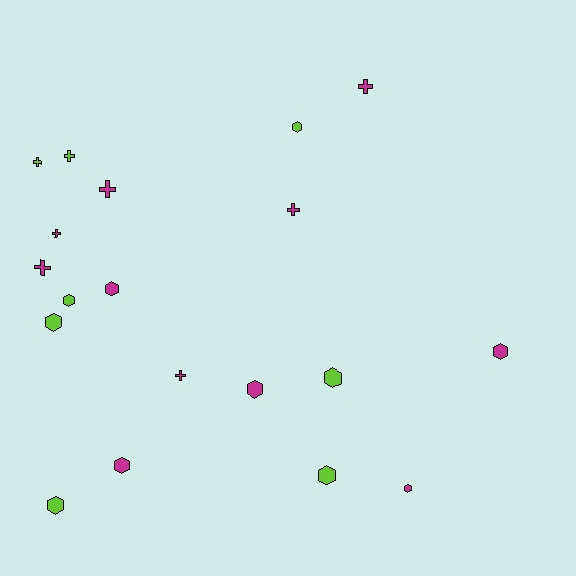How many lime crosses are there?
There are 2 lime crosses.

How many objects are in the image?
There are 19 objects.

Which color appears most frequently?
Magenta, with 11 objects.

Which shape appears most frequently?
Hexagon, with 11 objects.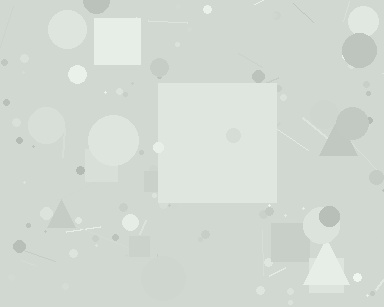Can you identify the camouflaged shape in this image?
The camouflaged shape is a square.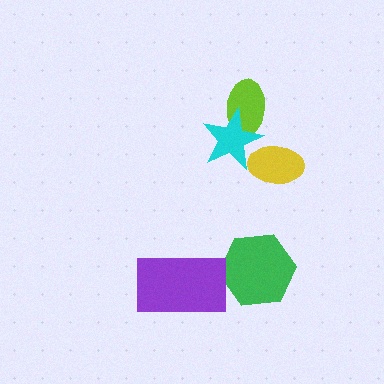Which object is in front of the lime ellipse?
The cyan star is in front of the lime ellipse.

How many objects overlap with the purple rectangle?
0 objects overlap with the purple rectangle.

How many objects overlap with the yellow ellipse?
1 object overlaps with the yellow ellipse.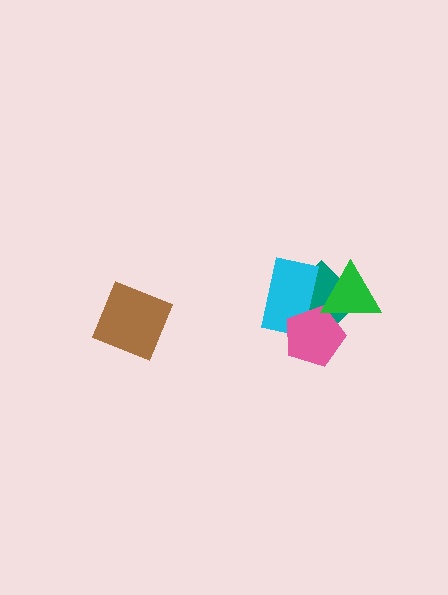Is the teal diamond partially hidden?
Yes, it is partially covered by another shape.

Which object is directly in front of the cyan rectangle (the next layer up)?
The pink pentagon is directly in front of the cyan rectangle.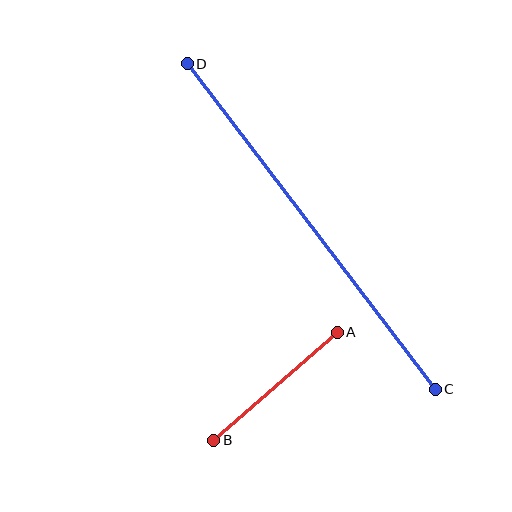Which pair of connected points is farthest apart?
Points C and D are farthest apart.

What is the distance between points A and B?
The distance is approximately 164 pixels.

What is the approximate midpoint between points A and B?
The midpoint is at approximately (275, 386) pixels.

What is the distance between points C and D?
The distance is approximately 409 pixels.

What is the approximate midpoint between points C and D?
The midpoint is at approximately (311, 226) pixels.